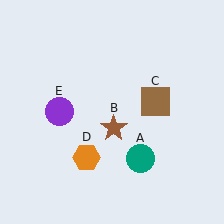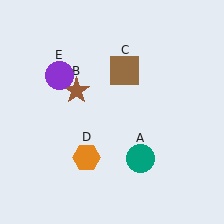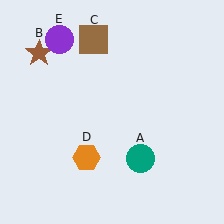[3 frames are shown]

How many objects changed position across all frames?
3 objects changed position: brown star (object B), brown square (object C), purple circle (object E).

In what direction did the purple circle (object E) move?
The purple circle (object E) moved up.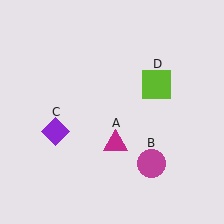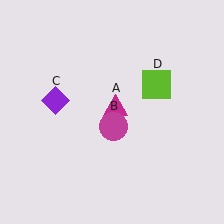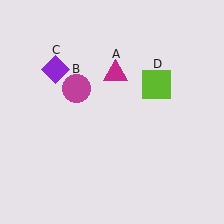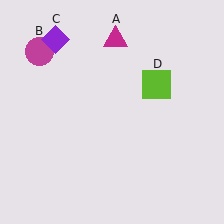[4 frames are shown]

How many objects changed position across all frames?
3 objects changed position: magenta triangle (object A), magenta circle (object B), purple diamond (object C).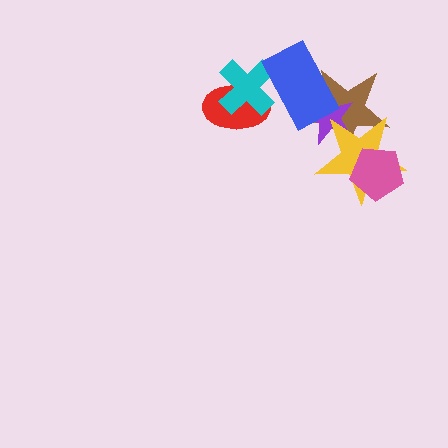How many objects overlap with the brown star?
3 objects overlap with the brown star.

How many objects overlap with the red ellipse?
1 object overlaps with the red ellipse.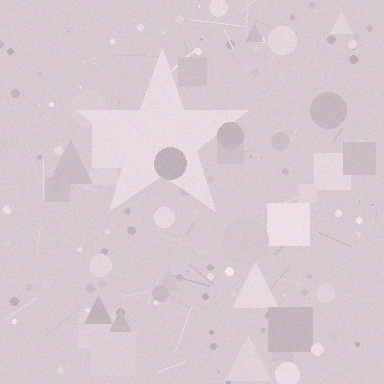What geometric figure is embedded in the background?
A star is embedded in the background.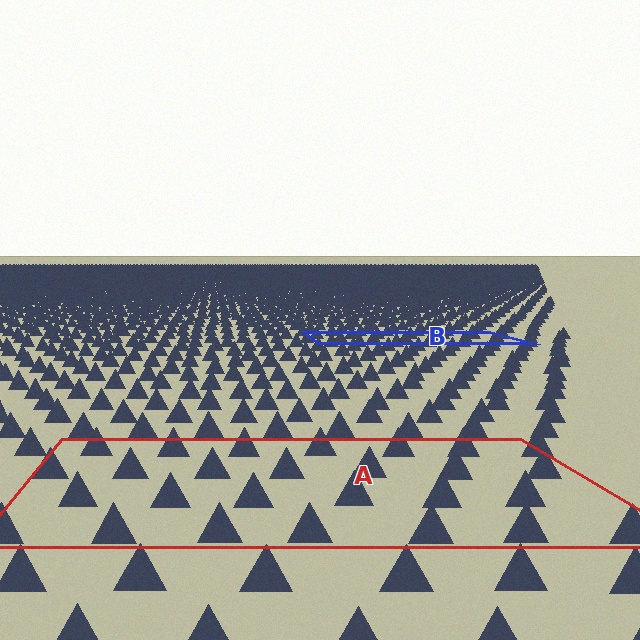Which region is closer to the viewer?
Region A is closer. The texture elements there are larger and more spread out.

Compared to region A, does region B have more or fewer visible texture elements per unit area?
Region B has more texture elements per unit area — they are packed more densely because it is farther away.